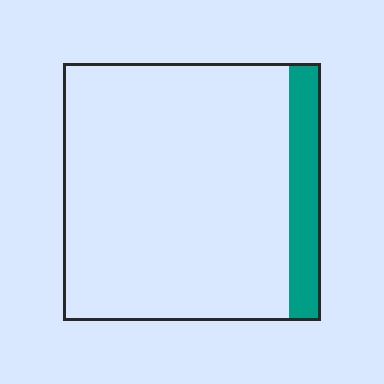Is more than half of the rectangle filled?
No.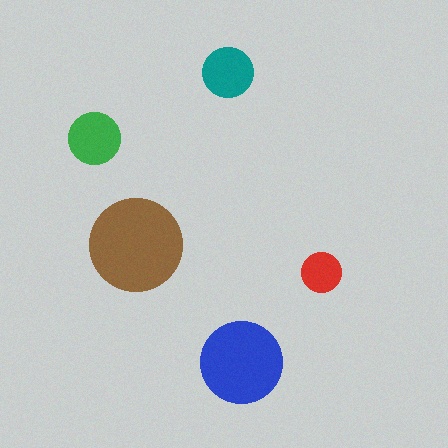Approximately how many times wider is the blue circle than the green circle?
About 1.5 times wider.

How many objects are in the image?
There are 5 objects in the image.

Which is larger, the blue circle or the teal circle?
The blue one.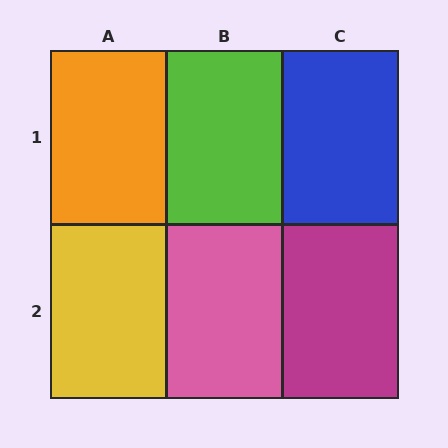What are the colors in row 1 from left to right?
Orange, lime, blue.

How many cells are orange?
1 cell is orange.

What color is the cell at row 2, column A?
Yellow.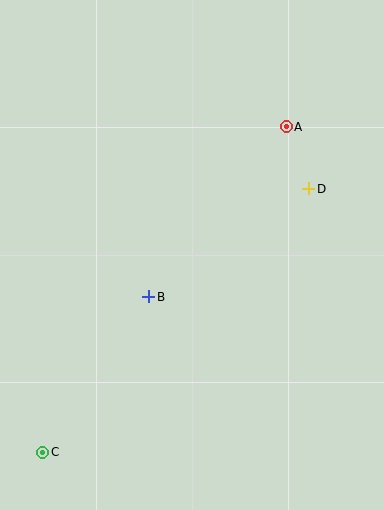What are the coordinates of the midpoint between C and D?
The midpoint between C and D is at (176, 321).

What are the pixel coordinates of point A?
Point A is at (286, 127).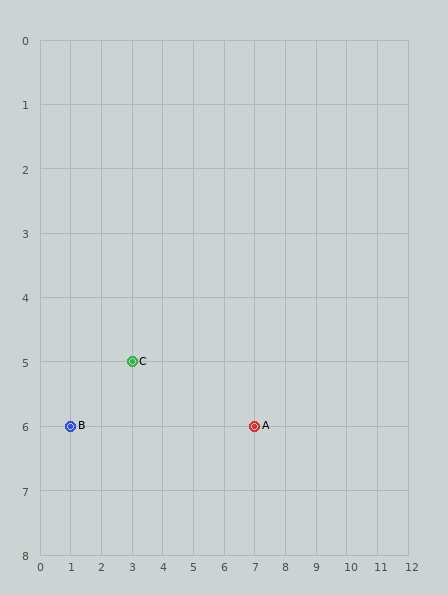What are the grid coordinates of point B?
Point B is at grid coordinates (1, 6).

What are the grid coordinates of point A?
Point A is at grid coordinates (7, 6).